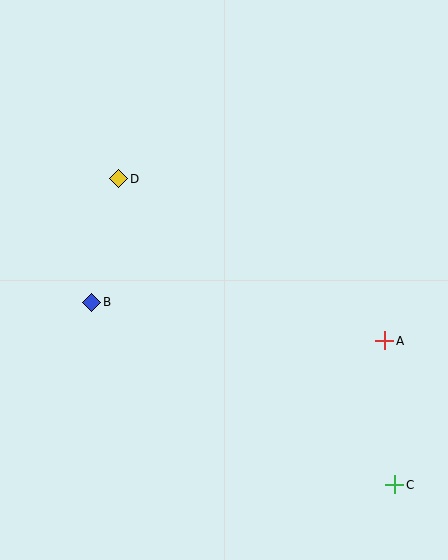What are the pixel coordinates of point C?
Point C is at (395, 485).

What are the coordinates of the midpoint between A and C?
The midpoint between A and C is at (390, 413).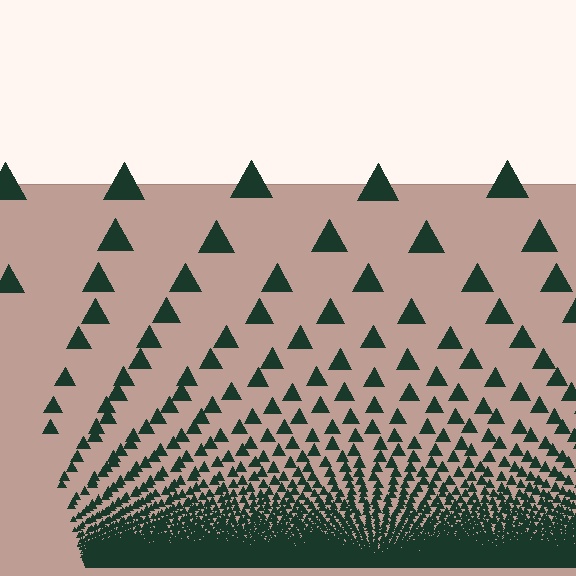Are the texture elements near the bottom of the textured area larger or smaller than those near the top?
Smaller. The gradient is inverted — elements near the bottom are smaller and denser.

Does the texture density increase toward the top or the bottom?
Density increases toward the bottom.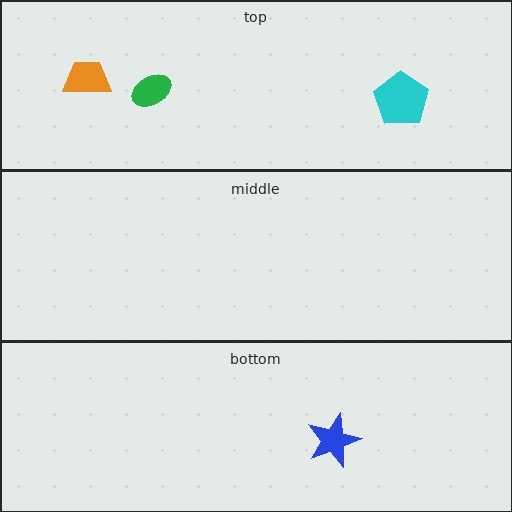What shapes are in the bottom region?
The blue star.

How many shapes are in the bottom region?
1.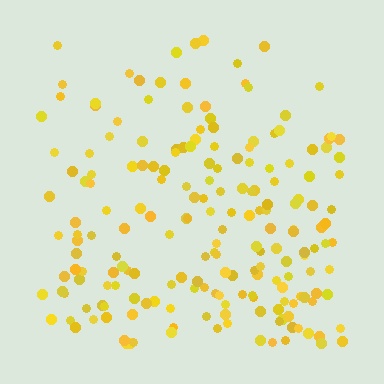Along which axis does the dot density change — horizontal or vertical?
Vertical.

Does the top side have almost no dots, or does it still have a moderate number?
Still a moderate number, just noticeably fewer than the bottom.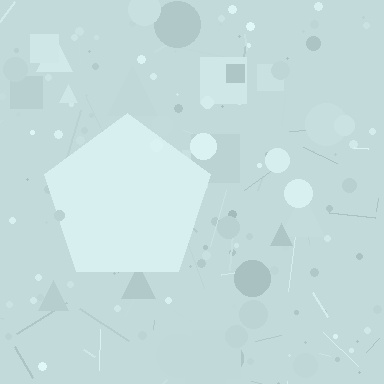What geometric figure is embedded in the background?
A pentagon is embedded in the background.